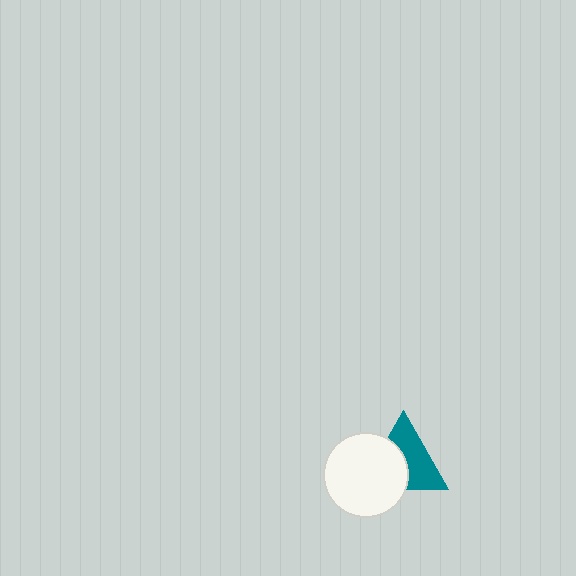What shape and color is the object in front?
The object in front is a white circle.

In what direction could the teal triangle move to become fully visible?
The teal triangle could move toward the upper-right. That would shift it out from behind the white circle entirely.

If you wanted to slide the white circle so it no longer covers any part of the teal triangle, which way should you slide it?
Slide it toward the lower-left — that is the most direct way to separate the two shapes.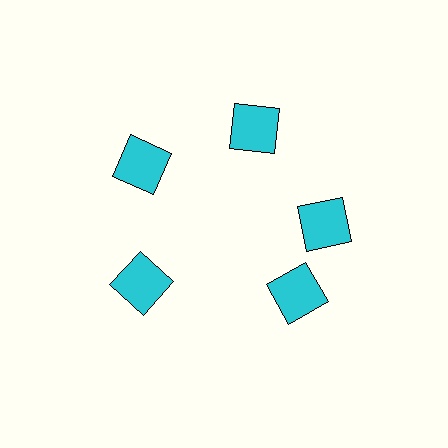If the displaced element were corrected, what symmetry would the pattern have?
It would have 5-fold rotational symmetry — the pattern would map onto itself every 72 degrees.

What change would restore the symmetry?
The symmetry would be restored by rotating it back into even spacing with its neighbors so that all 5 squares sit at equal angles and equal distance from the center.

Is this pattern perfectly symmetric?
No. The 5 cyan squares are arranged in a ring, but one element near the 5 o'clock position is rotated out of alignment along the ring, breaking the 5-fold rotational symmetry.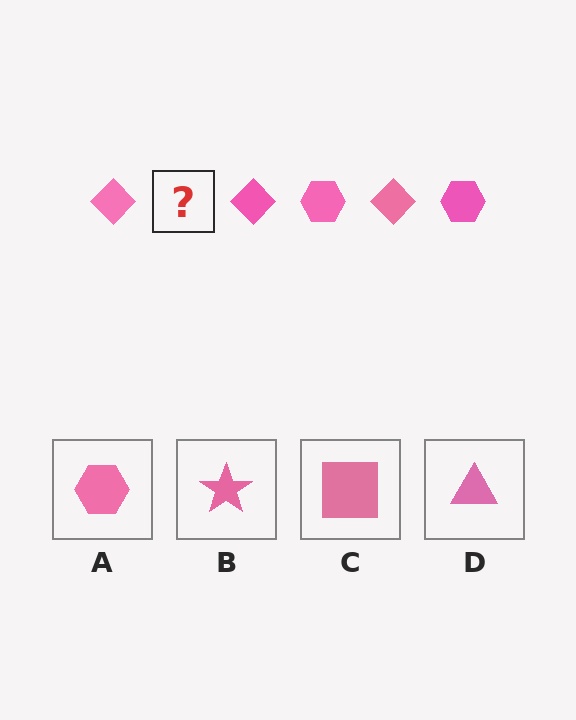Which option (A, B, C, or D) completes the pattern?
A.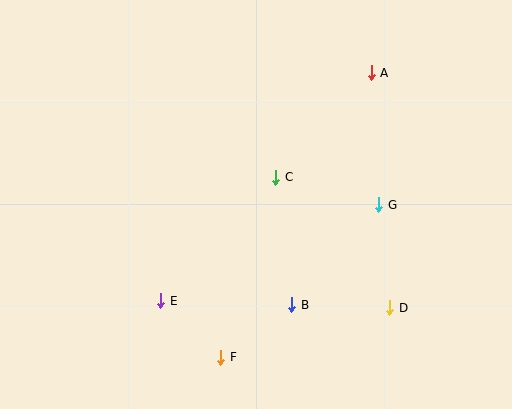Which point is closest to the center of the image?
Point C at (276, 177) is closest to the center.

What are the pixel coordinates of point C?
Point C is at (276, 177).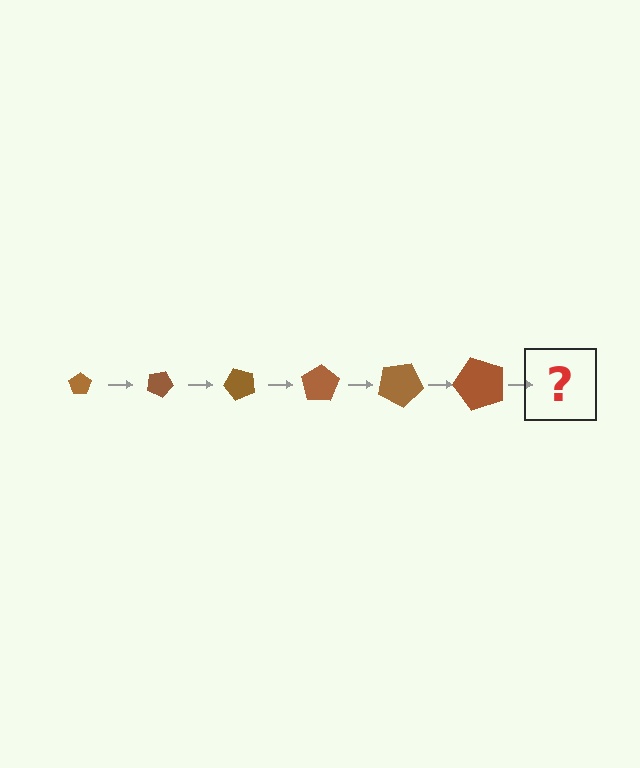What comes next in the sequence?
The next element should be a pentagon, larger than the previous one and rotated 150 degrees from the start.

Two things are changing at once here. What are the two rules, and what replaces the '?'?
The two rules are that the pentagon grows larger each step and it rotates 25 degrees each step. The '?' should be a pentagon, larger than the previous one and rotated 150 degrees from the start.